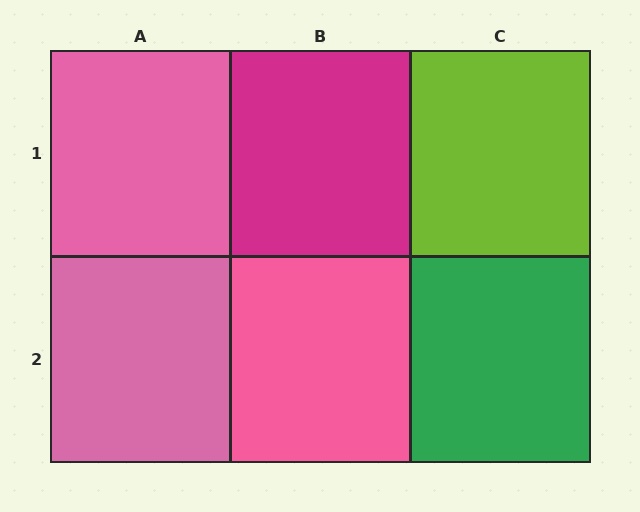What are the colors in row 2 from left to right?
Pink, pink, green.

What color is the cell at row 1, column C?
Lime.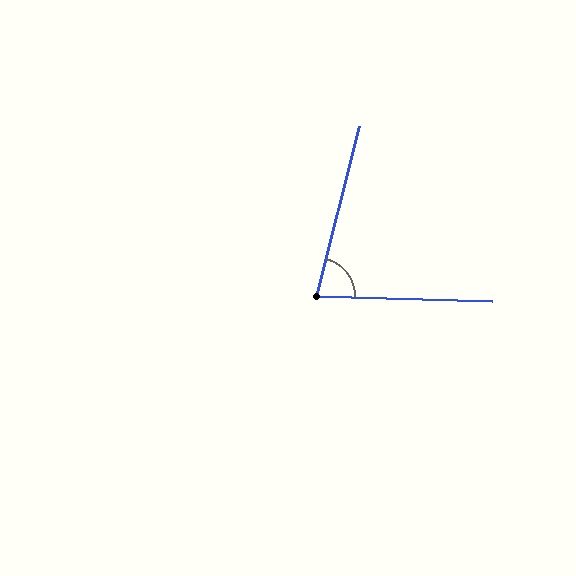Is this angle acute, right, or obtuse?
It is acute.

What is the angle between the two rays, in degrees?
Approximately 77 degrees.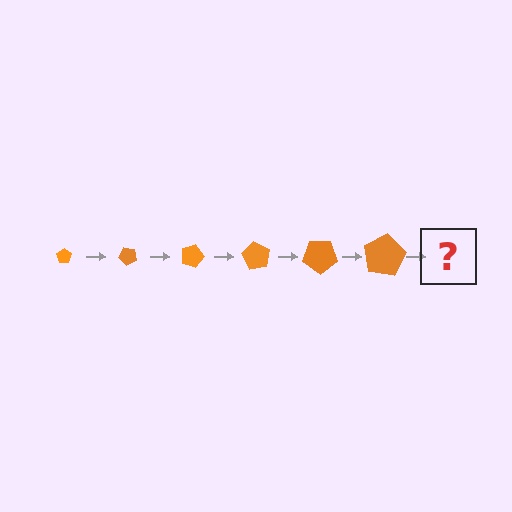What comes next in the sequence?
The next element should be a pentagon, larger than the previous one and rotated 270 degrees from the start.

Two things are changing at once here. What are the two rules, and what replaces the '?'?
The two rules are that the pentagon grows larger each step and it rotates 45 degrees each step. The '?' should be a pentagon, larger than the previous one and rotated 270 degrees from the start.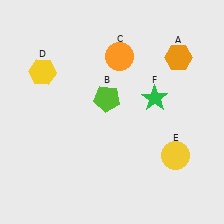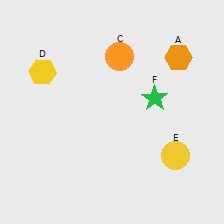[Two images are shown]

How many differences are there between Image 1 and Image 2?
There is 1 difference between the two images.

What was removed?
The lime pentagon (B) was removed in Image 2.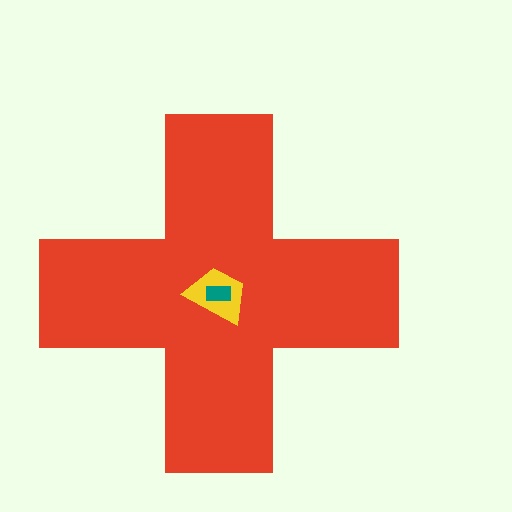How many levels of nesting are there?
3.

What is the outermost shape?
The red cross.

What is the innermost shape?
The teal rectangle.